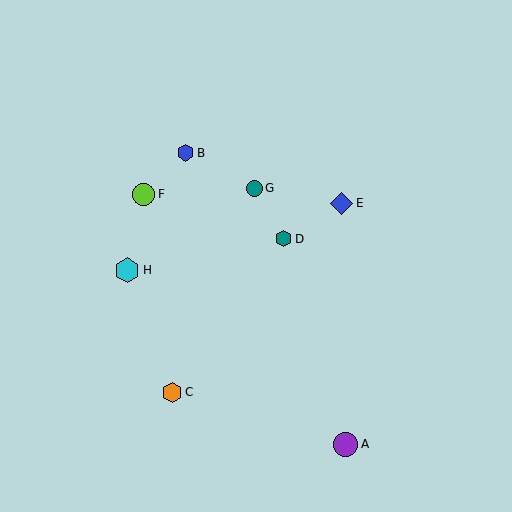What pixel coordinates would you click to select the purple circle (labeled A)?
Click at (346, 444) to select the purple circle A.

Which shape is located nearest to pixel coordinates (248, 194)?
The teal circle (labeled G) at (254, 188) is nearest to that location.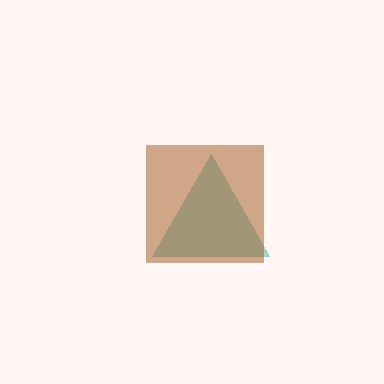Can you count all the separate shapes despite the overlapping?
Yes, there are 2 separate shapes.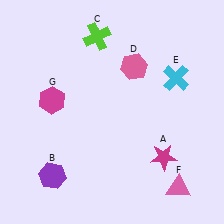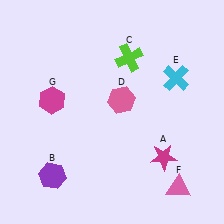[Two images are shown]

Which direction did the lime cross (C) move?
The lime cross (C) moved right.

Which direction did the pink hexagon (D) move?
The pink hexagon (D) moved down.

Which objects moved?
The objects that moved are: the lime cross (C), the pink hexagon (D).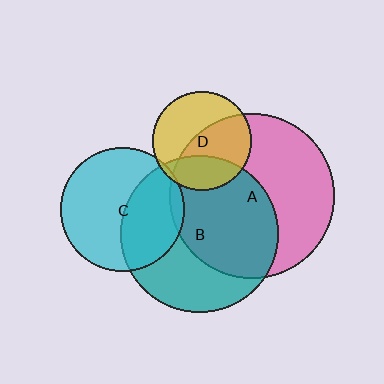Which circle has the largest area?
Circle A (pink).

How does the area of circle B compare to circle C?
Approximately 1.6 times.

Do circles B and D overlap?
Yes.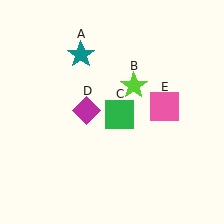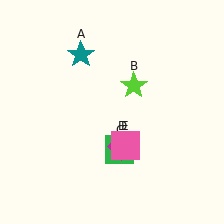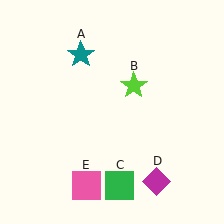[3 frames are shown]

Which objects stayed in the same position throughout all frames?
Teal star (object A) and lime star (object B) remained stationary.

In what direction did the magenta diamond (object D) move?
The magenta diamond (object D) moved down and to the right.